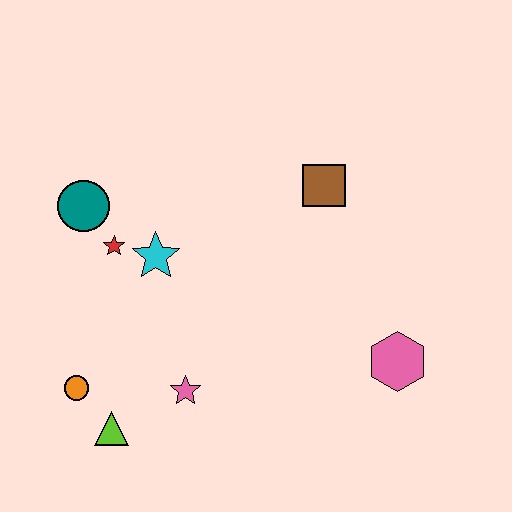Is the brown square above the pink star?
Yes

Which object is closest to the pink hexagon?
The brown square is closest to the pink hexagon.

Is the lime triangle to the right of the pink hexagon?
No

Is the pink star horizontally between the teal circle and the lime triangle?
No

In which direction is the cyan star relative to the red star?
The cyan star is to the right of the red star.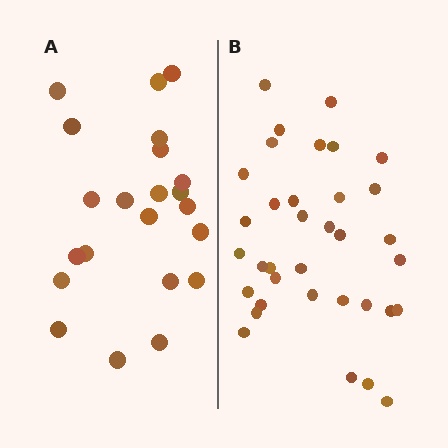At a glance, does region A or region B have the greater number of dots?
Region B (the right region) has more dots.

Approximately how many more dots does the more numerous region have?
Region B has approximately 15 more dots than region A.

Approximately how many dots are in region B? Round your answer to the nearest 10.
About 40 dots. (The exact count is 35, which rounds to 40.)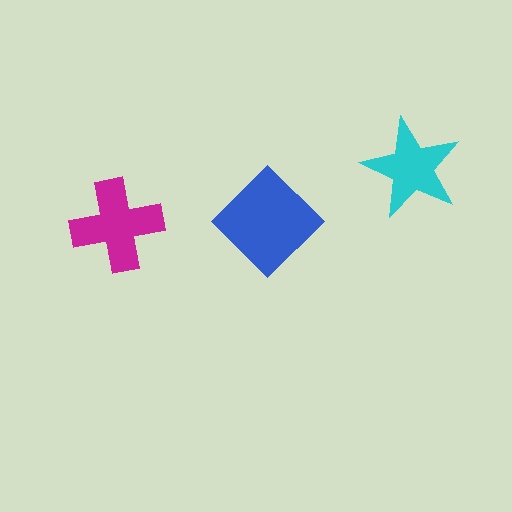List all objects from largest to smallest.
The blue diamond, the magenta cross, the cyan star.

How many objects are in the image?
There are 3 objects in the image.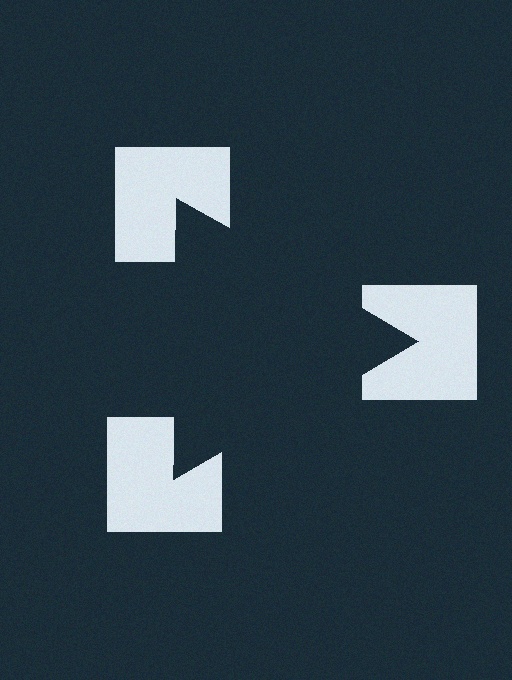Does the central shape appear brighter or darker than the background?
It typically appears slightly darker than the background, even though no actual brightness change is drawn.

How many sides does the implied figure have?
3 sides.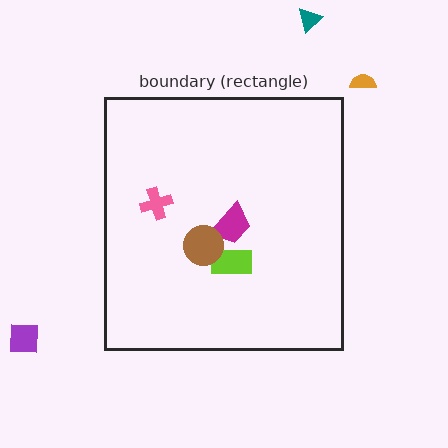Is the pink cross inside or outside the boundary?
Inside.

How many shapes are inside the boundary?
4 inside, 3 outside.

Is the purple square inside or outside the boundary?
Outside.